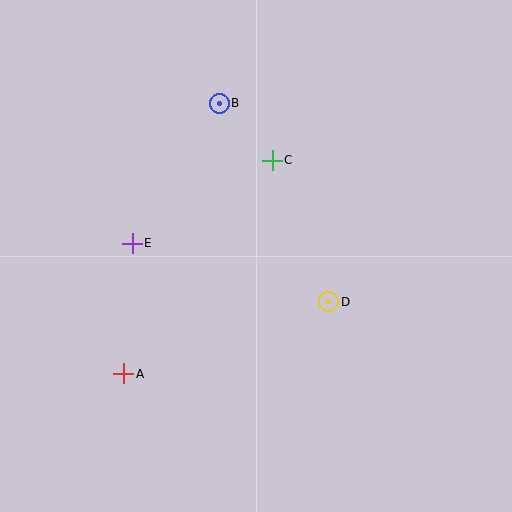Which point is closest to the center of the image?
Point D at (329, 302) is closest to the center.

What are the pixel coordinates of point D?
Point D is at (329, 302).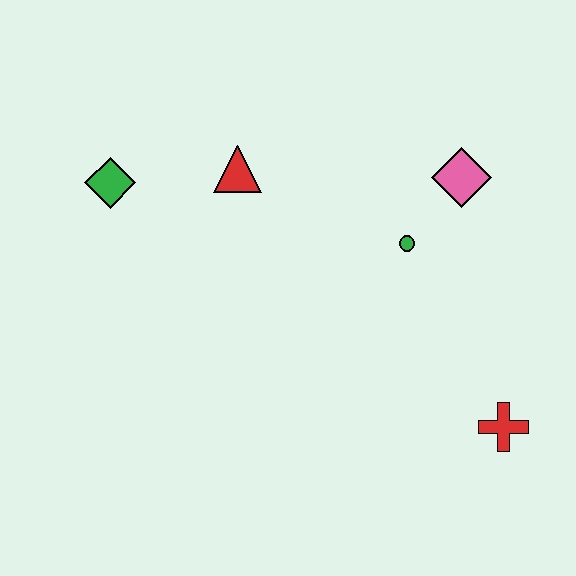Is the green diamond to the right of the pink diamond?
No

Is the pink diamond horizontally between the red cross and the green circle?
Yes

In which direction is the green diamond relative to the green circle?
The green diamond is to the left of the green circle.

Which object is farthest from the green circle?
The green diamond is farthest from the green circle.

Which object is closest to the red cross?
The green circle is closest to the red cross.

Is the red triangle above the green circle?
Yes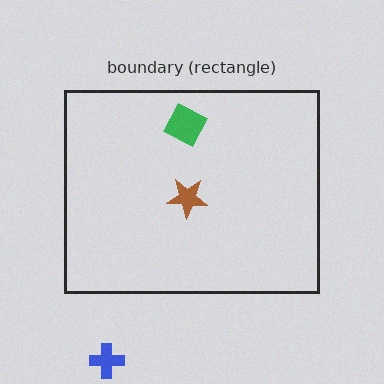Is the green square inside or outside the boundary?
Inside.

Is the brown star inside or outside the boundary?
Inside.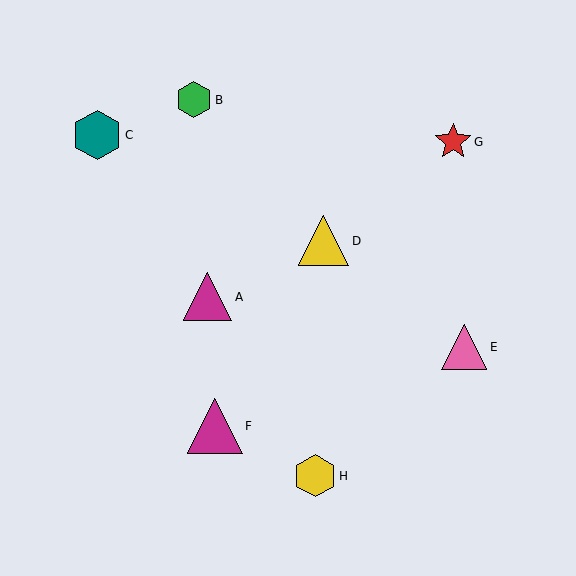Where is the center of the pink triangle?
The center of the pink triangle is at (464, 347).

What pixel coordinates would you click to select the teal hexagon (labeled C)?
Click at (97, 135) to select the teal hexagon C.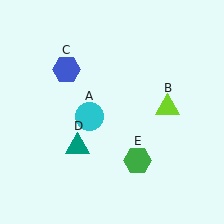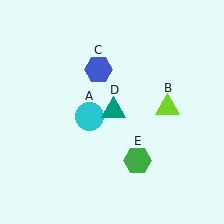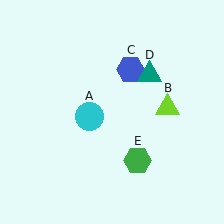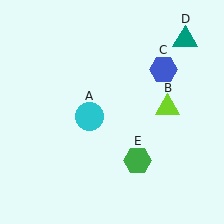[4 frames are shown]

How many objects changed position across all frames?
2 objects changed position: blue hexagon (object C), teal triangle (object D).